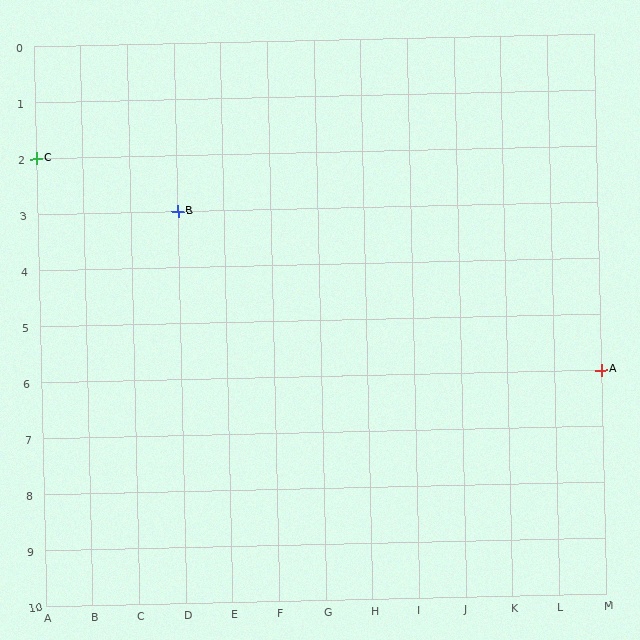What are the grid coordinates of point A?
Point A is at grid coordinates (M, 6).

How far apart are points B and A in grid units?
Points B and A are 9 columns and 3 rows apart (about 9.5 grid units diagonally).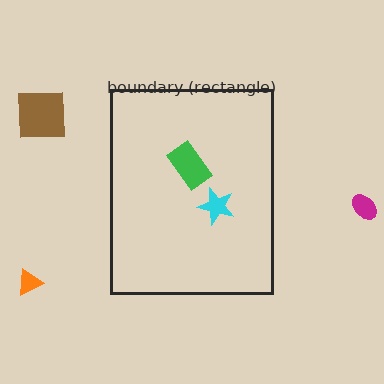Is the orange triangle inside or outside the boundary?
Outside.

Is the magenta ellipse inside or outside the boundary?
Outside.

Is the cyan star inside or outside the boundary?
Inside.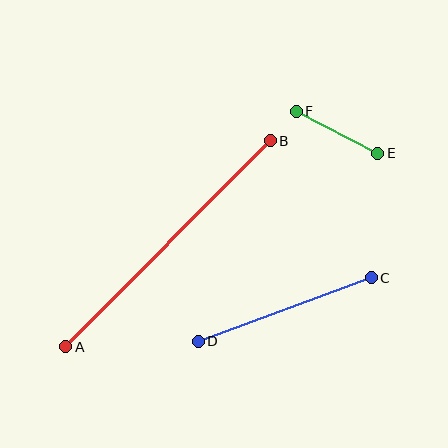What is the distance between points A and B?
The distance is approximately 290 pixels.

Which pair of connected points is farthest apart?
Points A and B are farthest apart.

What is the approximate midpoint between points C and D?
The midpoint is at approximately (285, 310) pixels.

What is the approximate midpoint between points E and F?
The midpoint is at approximately (337, 132) pixels.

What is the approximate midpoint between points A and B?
The midpoint is at approximately (168, 244) pixels.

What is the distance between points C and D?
The distance is approximately 184 pixels.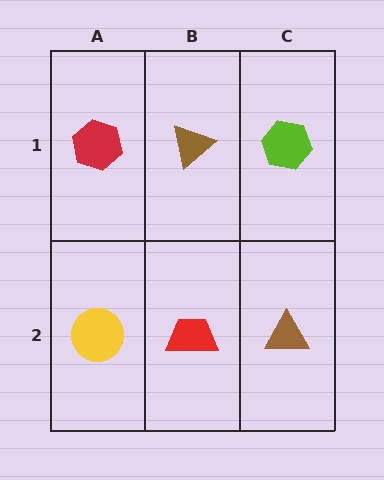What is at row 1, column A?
A red hexagon.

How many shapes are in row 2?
3 shapes.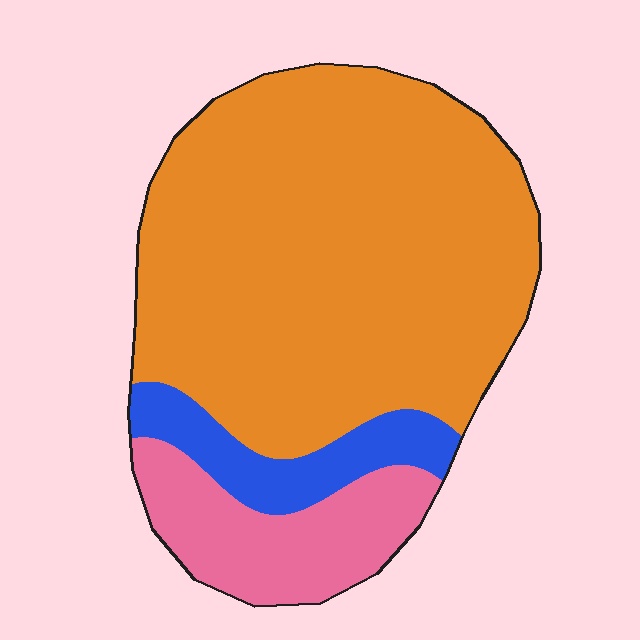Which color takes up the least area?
Blue, at roughly 10%.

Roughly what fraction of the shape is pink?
Pink covers 17% of the shape.